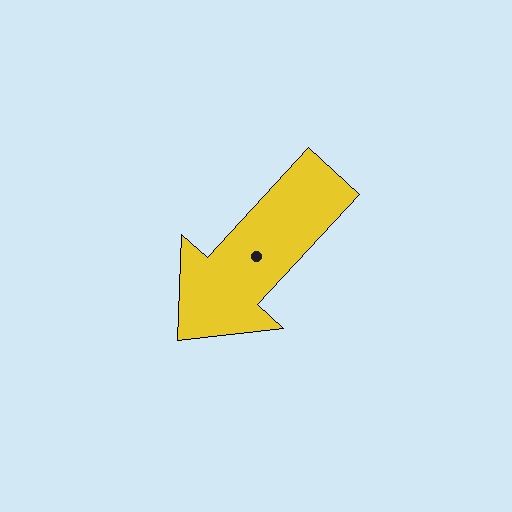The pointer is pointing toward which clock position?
Roughly 7 o'clock.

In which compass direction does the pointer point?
Southwest.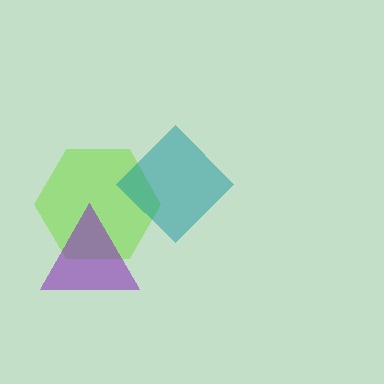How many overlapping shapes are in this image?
There are 3 overlapping shapes in the image.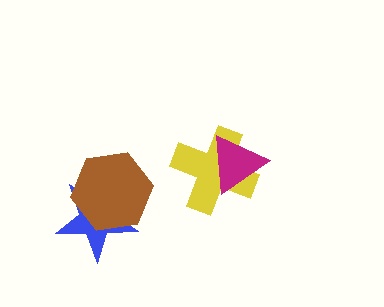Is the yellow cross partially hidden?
Yes, it is partially covered by another shape.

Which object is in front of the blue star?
The brown hexagon is in front of the blue star.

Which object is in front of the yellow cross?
The magenta triangle is in front of the yellow cross.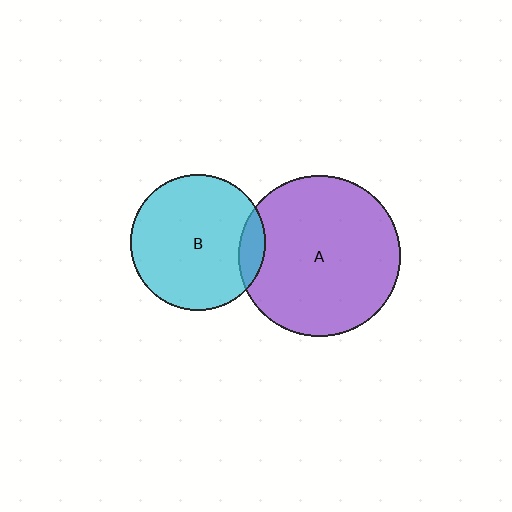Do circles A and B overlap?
Yes.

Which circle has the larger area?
Circle A (purple).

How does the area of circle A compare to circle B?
Approximately 1.4 times.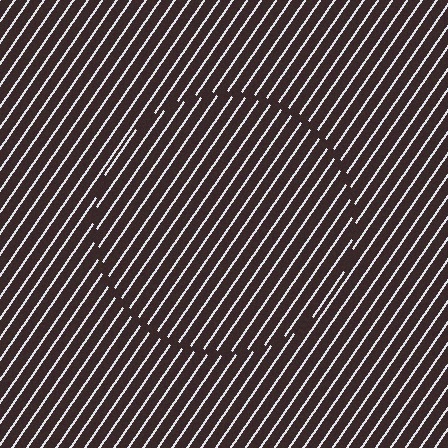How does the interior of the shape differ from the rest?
The interior of the shape contains the same grating, shifted by half a period — the contour is defined by the phase discontinuity where line-ends from the inner and outer gratings abut.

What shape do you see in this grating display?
An illusory circle. The interior of the shape contains the same grating, shifted by half a period — the contour is defined by the phase discontinuity where line-ends from the inner and outer gratings abut.